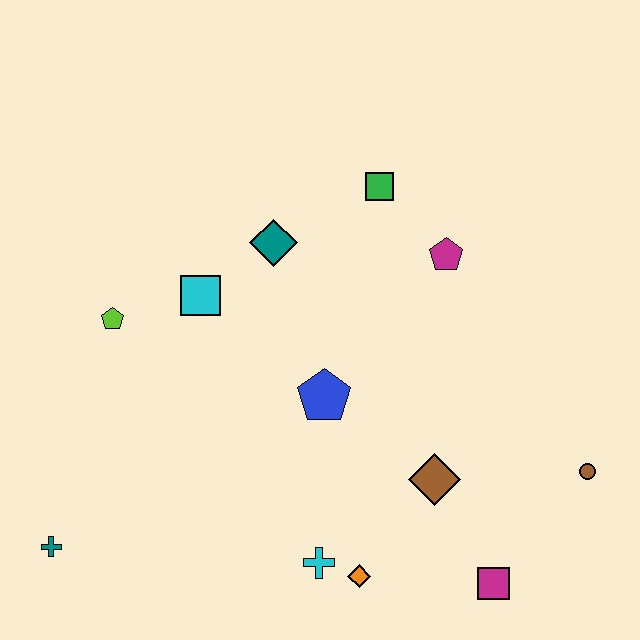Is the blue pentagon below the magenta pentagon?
Yes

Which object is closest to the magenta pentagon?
The green square is closest to the magenta pentagon.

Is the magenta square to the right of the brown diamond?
Yes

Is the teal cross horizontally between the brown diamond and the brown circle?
No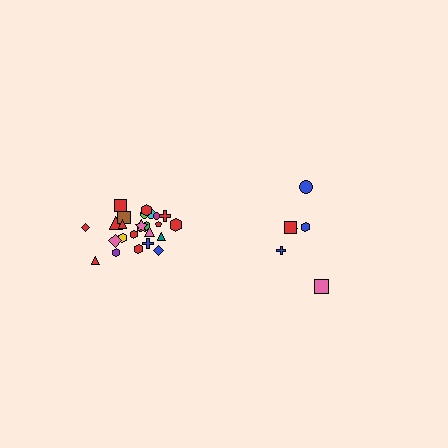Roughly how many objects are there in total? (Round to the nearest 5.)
Roughly 30 objects in total.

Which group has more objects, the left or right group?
The left group.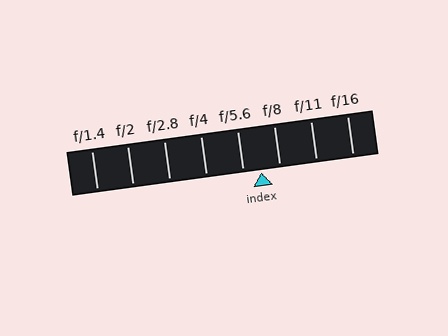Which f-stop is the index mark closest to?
The index mark is closest to f/5.6.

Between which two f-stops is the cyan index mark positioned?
The index mark is between f/5.6 and f/8.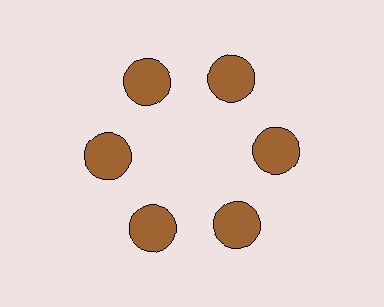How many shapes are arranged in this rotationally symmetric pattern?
There are 6 shapes, arranged in 6 groups of 1.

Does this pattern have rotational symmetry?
Yes, this pattern has 6-fold rotational symmetry. It looks the same after rotating 60 degrees around the center.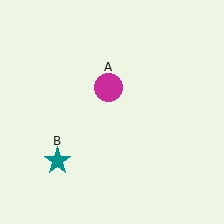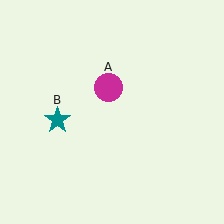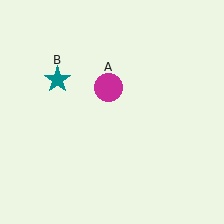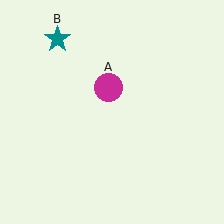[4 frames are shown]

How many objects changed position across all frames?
1 object changed position: teal star (object B).